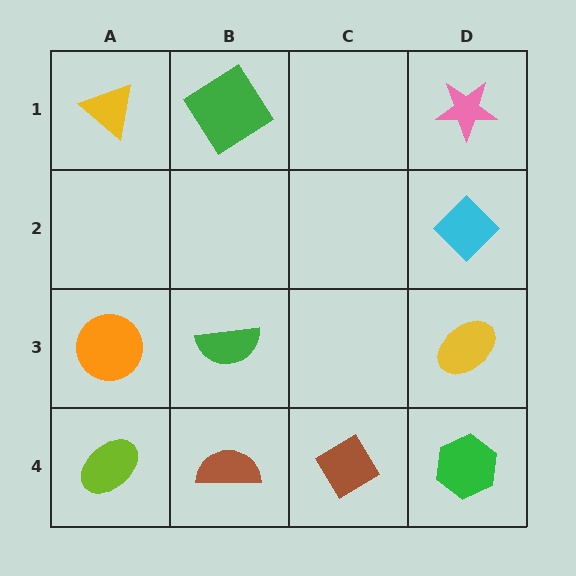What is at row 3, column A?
An orange circle.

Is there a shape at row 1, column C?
No, that cell is empty.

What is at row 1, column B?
A green diamond.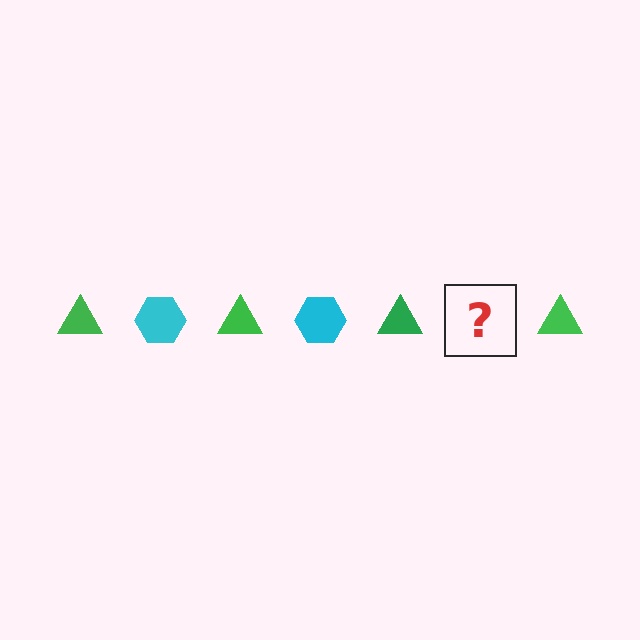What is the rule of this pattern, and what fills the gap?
The rule is that the pattern alternates between green triangle and cyan hexagon. The gap should be filled with a cyan hexagon.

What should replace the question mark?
The question mark should be replaced with a cyan hexagon.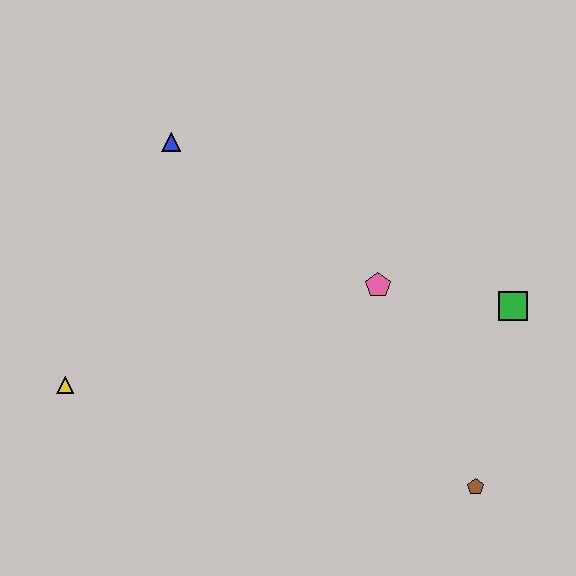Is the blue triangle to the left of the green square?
Yes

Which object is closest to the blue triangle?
The pink pentagon is closest to the blue triangle.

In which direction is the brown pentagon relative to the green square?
The brown pentagon is below the green square.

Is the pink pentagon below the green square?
No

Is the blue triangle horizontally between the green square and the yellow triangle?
Yes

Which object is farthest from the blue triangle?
The brown pentagon is farthest from the blue triangle.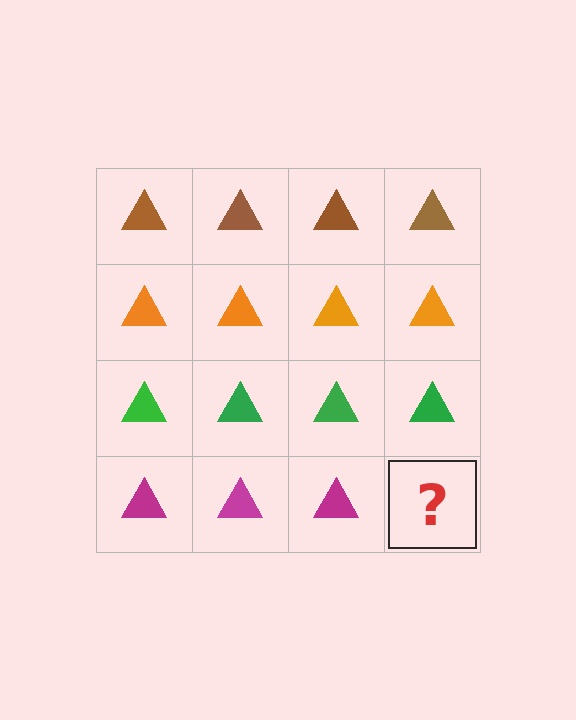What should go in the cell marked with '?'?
The missing cell should contain a magenta triangle.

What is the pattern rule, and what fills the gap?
The rule is that each row has a consistent color. The gap should be filled with a magenta triangle.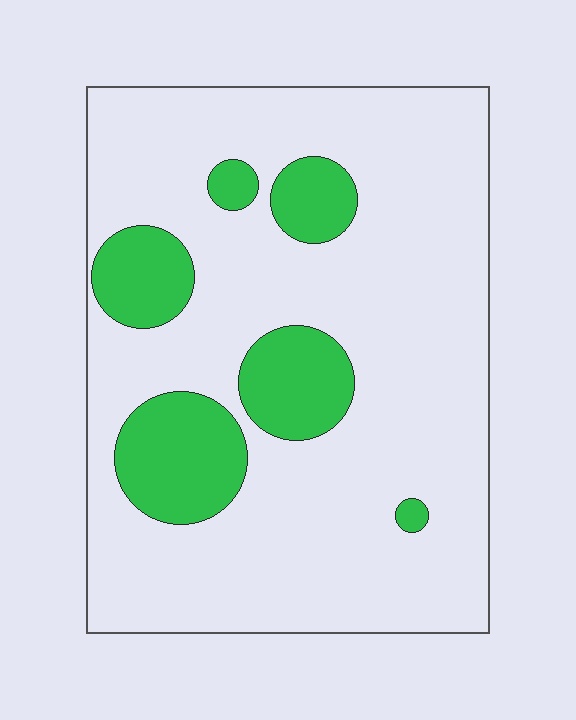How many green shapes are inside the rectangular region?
6.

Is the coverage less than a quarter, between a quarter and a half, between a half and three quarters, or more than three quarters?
Less than a quarter.